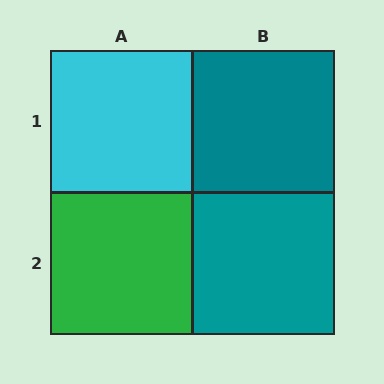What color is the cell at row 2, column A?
Green.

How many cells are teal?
2 cells are teal.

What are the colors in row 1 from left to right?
Cyan, teal.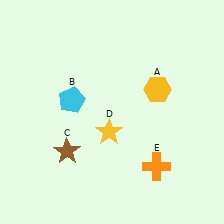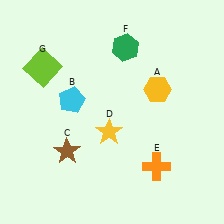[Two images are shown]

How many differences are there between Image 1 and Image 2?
There are 2 differences between the two images.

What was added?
A green hexagon (F), a lime square (G) were added in Image 2.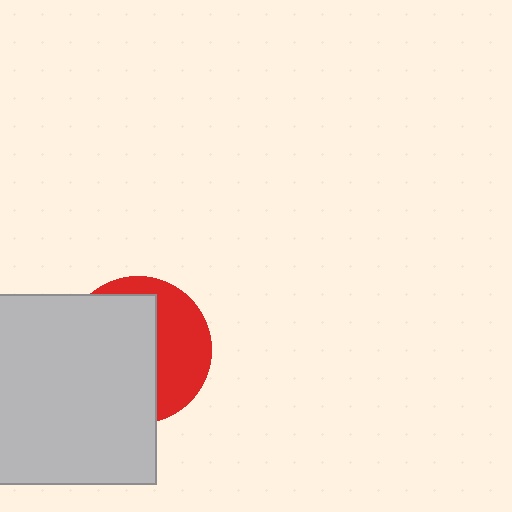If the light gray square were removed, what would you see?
You would see the complete red circle.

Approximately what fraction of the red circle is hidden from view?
Roughly 61% of the red circle is hidden behind the light gray square.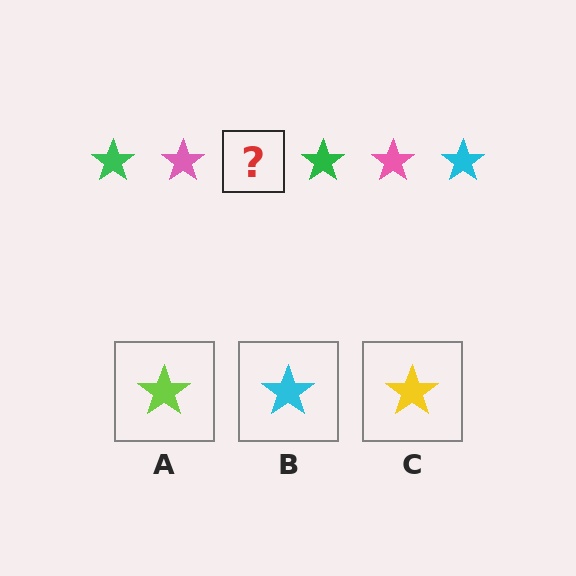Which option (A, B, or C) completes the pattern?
B.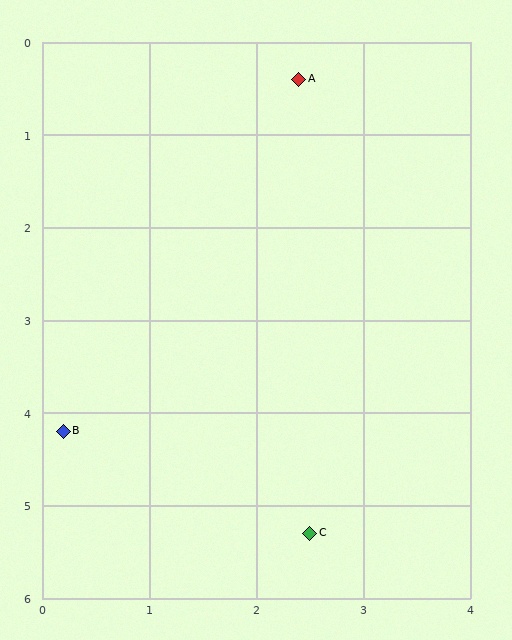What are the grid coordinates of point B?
Point B is at approximately (0.2, 4.2).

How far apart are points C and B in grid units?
Points C and B are about 2.5 grid units apart.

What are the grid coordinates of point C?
Point C is at approximately (2.5, 5.3).